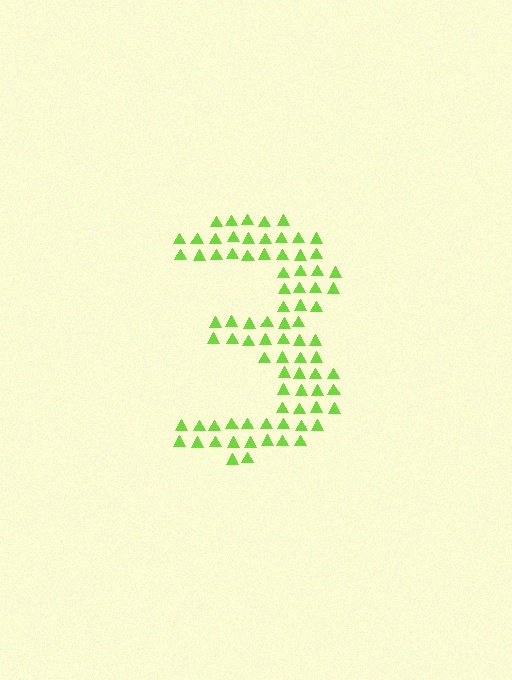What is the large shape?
The large shape is the digit 3.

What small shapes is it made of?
It is made of small triangles.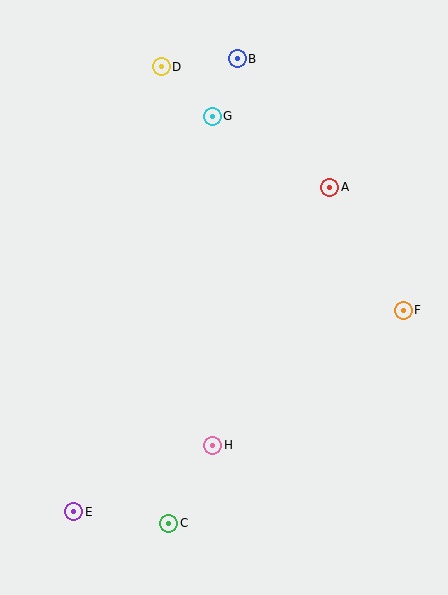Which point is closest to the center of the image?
Point H at (213, 445) is closest to the center.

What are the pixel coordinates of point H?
Point H is at (213, 445).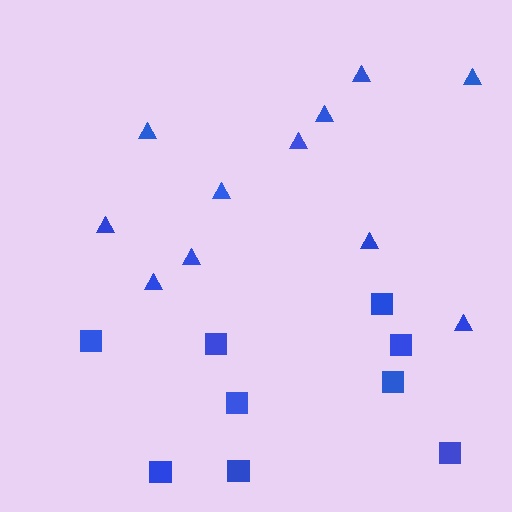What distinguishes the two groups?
There are 2 groups: one group of triangles (11) and one group of squares (9).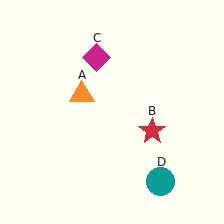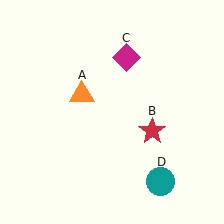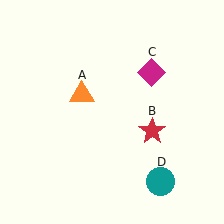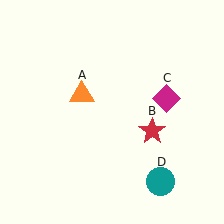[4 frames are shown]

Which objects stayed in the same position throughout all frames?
Orange triangle (object A) and red star (object B) and teal circle (object D) remained stationary.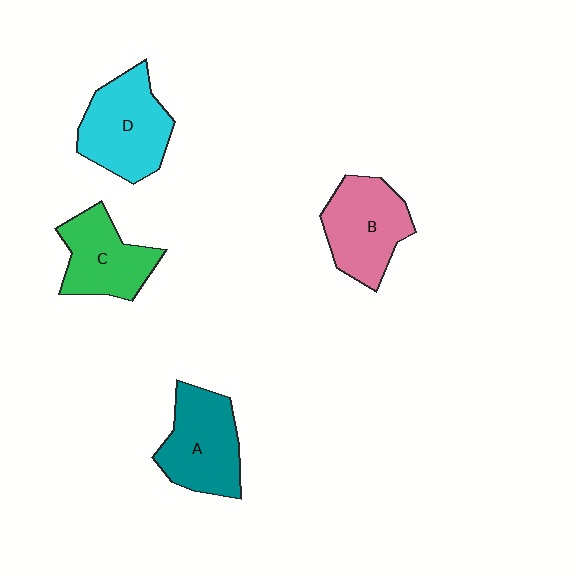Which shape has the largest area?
Shape D (cyan).